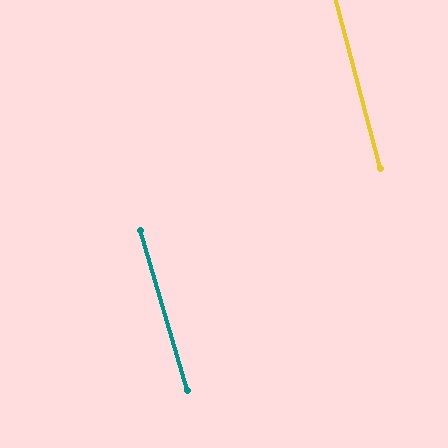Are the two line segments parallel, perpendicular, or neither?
Parallel — their directions differ by only 1.6°.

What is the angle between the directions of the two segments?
Approximately 2 degrees.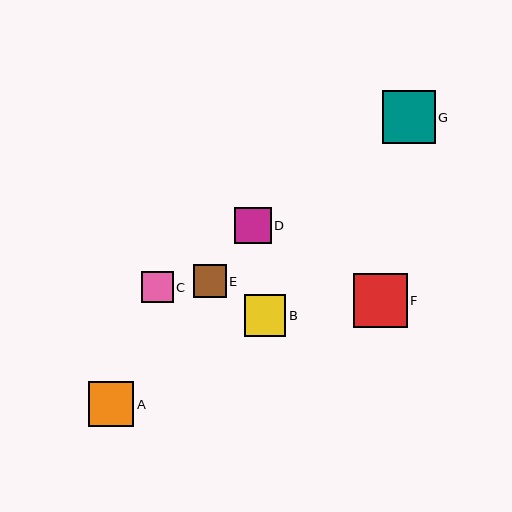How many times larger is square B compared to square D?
Square B is approximately 1.1 times the size of square D.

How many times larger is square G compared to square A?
Square G is approximately 1.2 times the size of square A.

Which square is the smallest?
Square C is the smallest with a size of approximately 32 pixels.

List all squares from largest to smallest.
From largest to smallest: F, G, A, B, D, E, C.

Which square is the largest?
Square F is the largest with a size of approximately 53 pixels.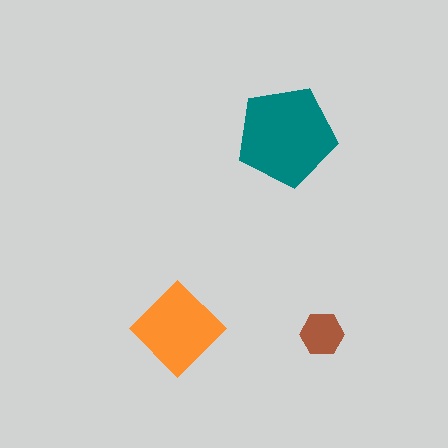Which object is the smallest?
The brown hexagon.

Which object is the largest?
The teal pentagon.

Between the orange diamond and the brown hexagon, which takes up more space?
The orange diamond.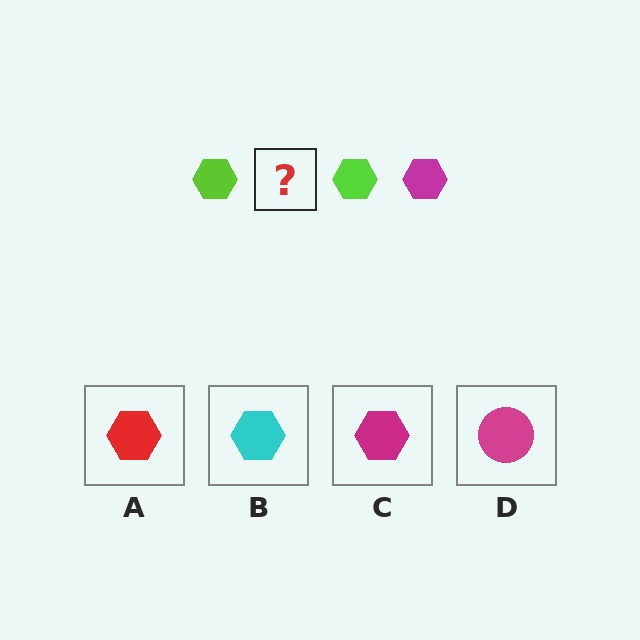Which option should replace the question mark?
Option C.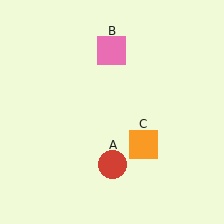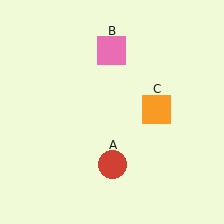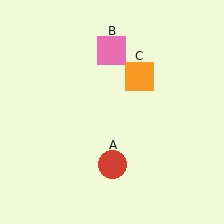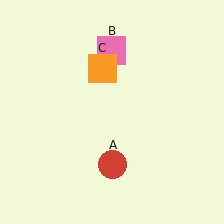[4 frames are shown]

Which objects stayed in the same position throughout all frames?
Red circle (object A) and pink square (object B) remained stationary.